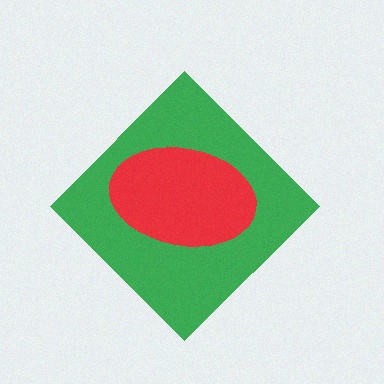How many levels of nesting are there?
2.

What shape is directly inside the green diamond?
The red ellipse.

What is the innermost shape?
The red ellipse.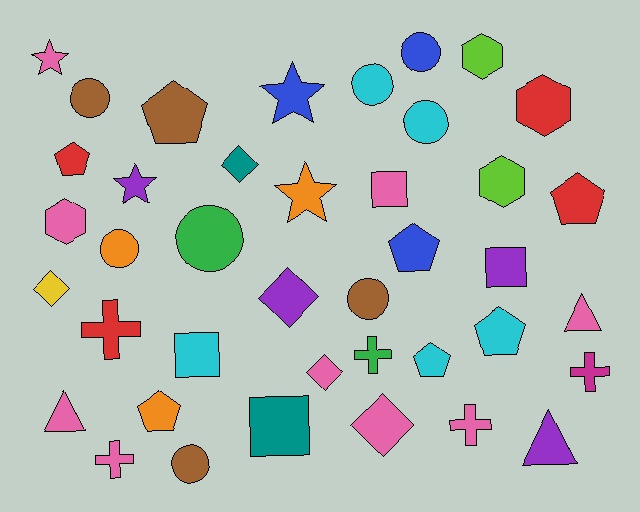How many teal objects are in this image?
There are 2 teal objects.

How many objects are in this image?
There are 40 objects.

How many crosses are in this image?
There are 5 crosses.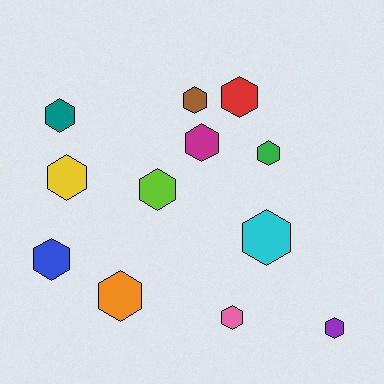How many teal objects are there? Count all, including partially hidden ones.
There is 1 teal object.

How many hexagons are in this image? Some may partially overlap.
There are 12 hexagons.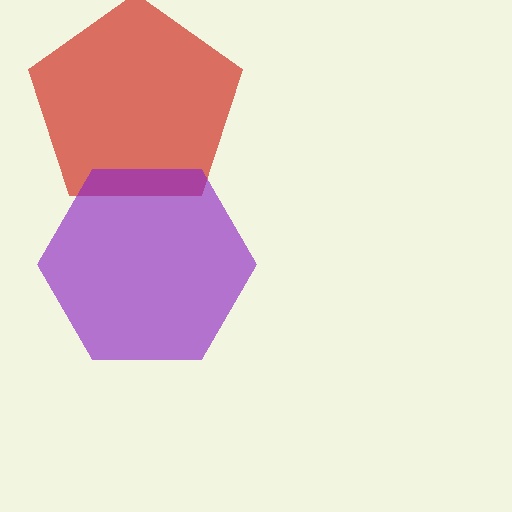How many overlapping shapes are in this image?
There are 2 overlapping shapes in the image.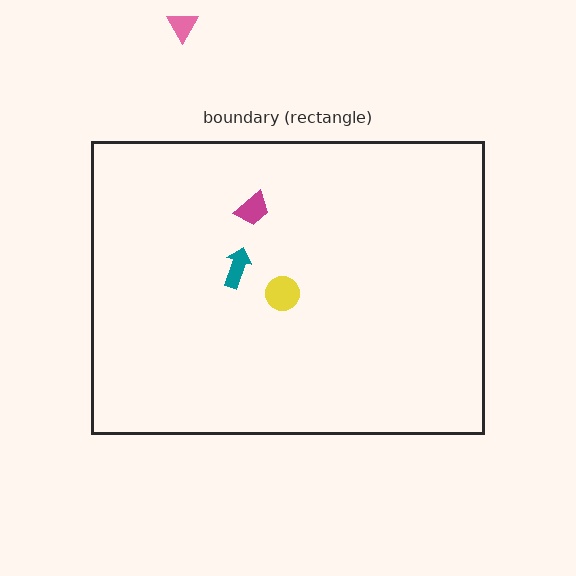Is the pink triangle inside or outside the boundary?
Outside.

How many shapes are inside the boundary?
3 inside, 1 outside.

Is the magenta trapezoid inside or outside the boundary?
Inside.